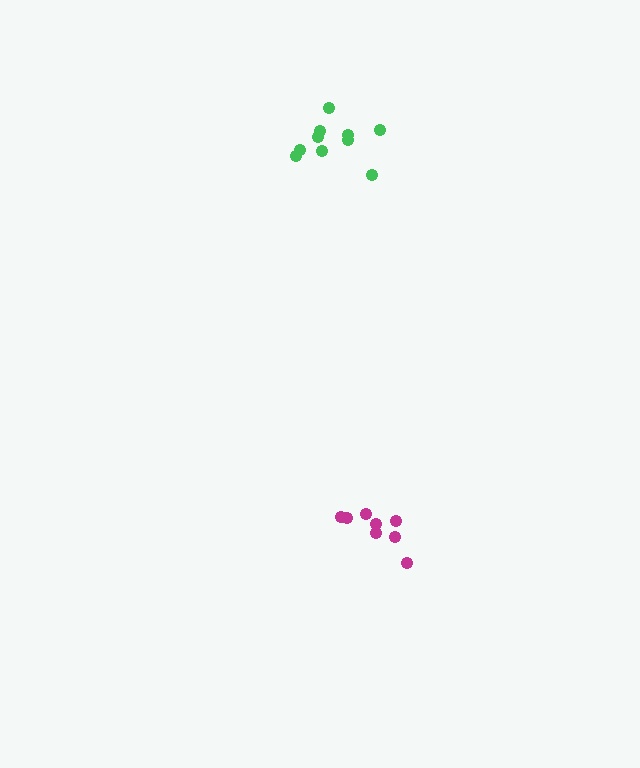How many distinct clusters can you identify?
There are 2 distinct clusters.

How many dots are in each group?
Group 1: 8 dots, Group 2: 10 dots (18 total).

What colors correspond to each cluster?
The clusters are colored: magenta, green.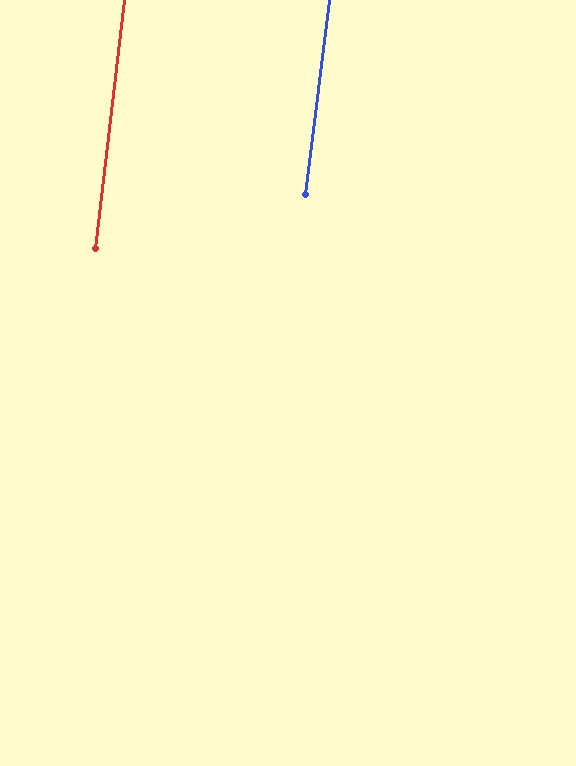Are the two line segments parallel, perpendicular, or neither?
Parallel — their directions differ by only 0.5°.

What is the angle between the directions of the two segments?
Approximately 0 degrees.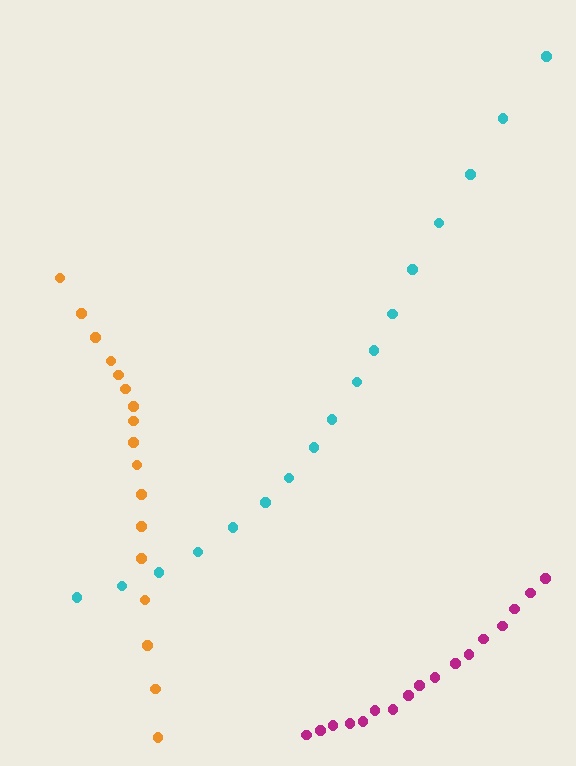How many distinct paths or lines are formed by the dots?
There are 3 distinct paths.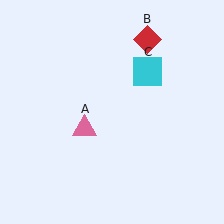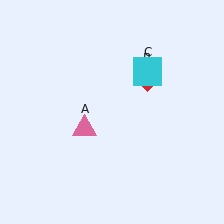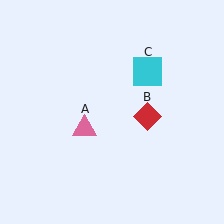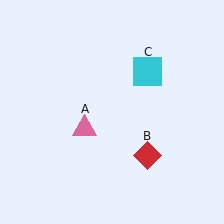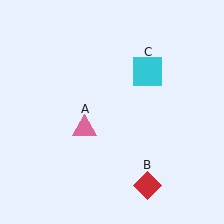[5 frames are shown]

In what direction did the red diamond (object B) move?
The red diamond (object B) moved down.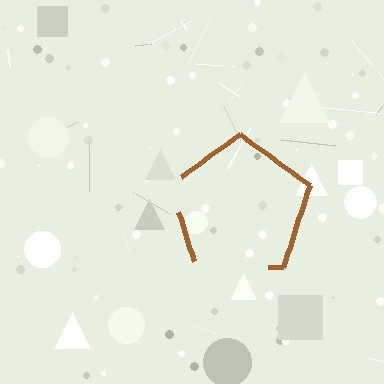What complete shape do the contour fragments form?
The contour fragments form a pentagon.